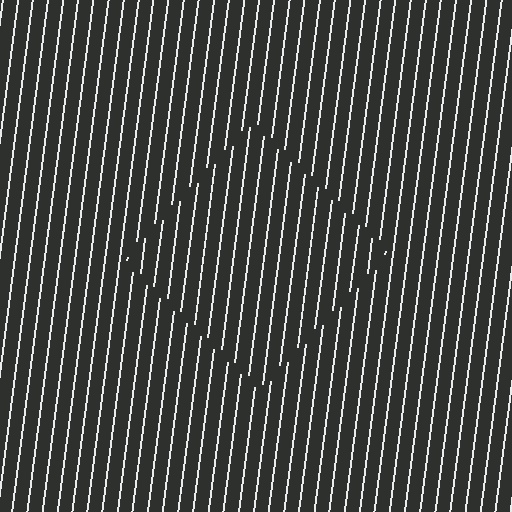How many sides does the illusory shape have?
4 sides — the line-ends trace a square.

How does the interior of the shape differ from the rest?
The interior of the shape contains the same grating, shifted by half a period — the contour is defined by the phase discontinuity where line-ends from the inner and outer gratings abut.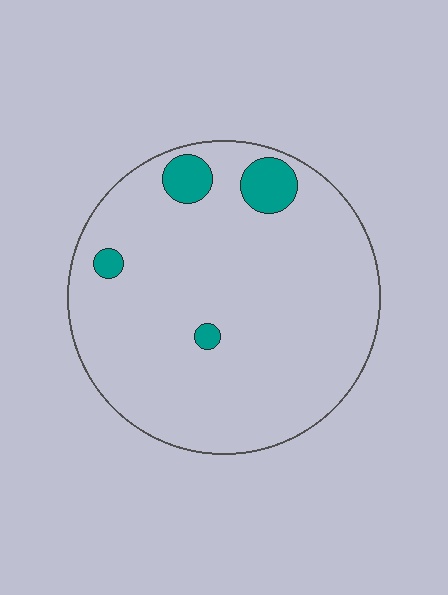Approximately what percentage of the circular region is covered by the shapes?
Approximately 10%.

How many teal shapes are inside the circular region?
4.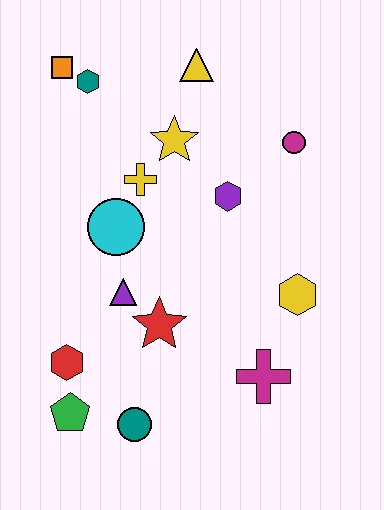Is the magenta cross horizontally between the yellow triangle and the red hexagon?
No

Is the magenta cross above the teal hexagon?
No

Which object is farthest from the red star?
The orange square is farthest from the red star.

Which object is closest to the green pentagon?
The red hexagon is closest to the green pentagon.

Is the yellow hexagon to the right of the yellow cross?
Yes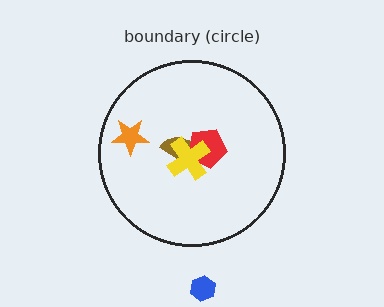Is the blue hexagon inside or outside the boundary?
Outside.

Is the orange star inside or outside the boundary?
Inside.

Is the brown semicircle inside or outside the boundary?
Inside.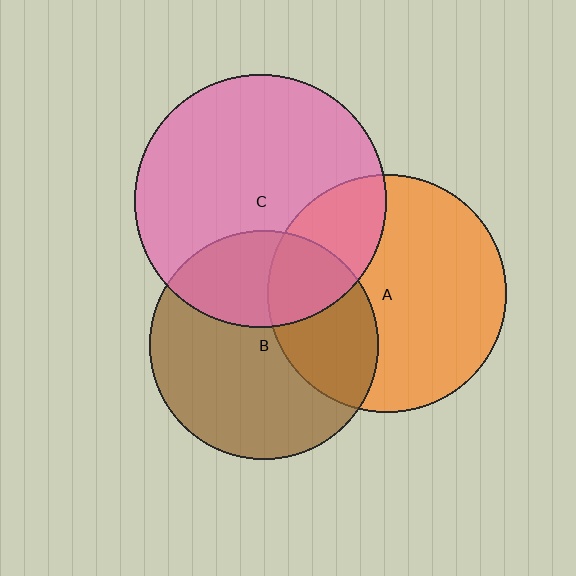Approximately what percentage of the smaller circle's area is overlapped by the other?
Approximately 35%.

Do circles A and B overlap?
Yes.